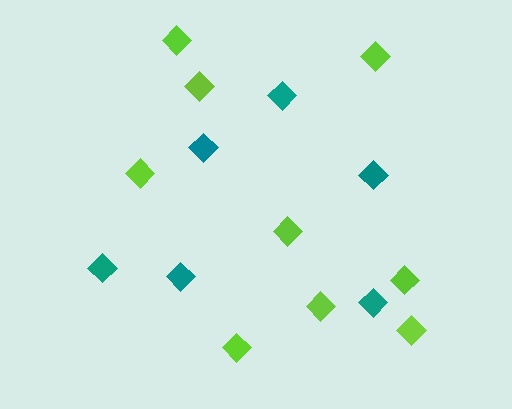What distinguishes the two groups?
There are 2 groups: one group of teal diamonds (6) and one group of lime diamonds (9).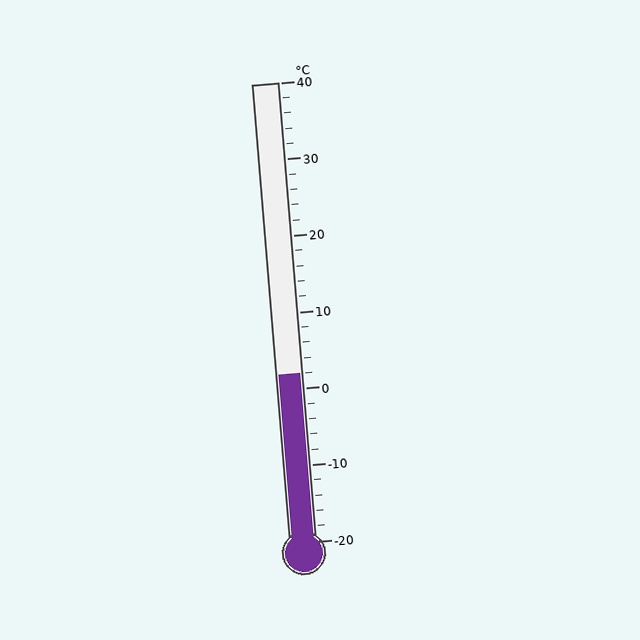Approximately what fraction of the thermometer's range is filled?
The thermometer is filled to approximately 35% of its range.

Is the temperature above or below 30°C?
The temperature is below 30°C.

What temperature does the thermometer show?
The thermometer shows approximately 2°C.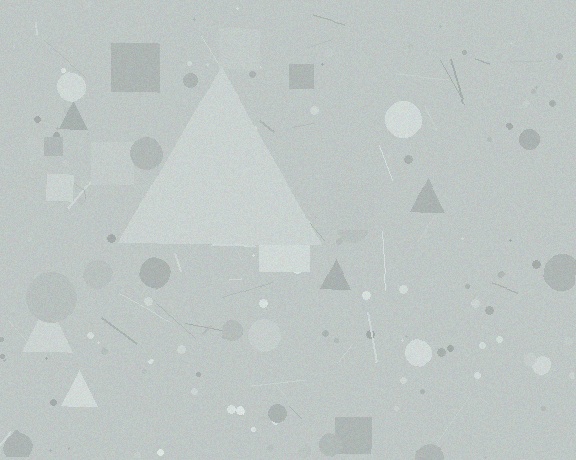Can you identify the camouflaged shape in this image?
The camouflaged shape is a triangle.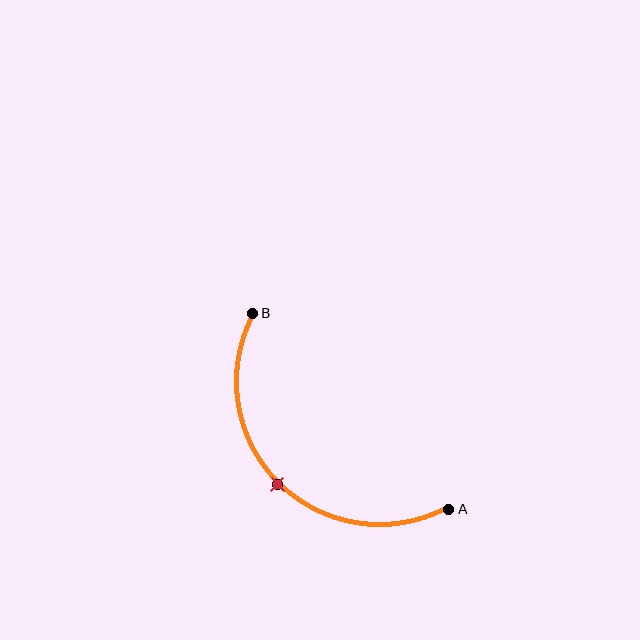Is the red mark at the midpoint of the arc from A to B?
Yes. The red mark lies on the arc at equal arc-length from both A and B — it is the arc midpoint.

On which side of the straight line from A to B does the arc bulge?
The arc bulges below and to the left of the straight line connecting A and B.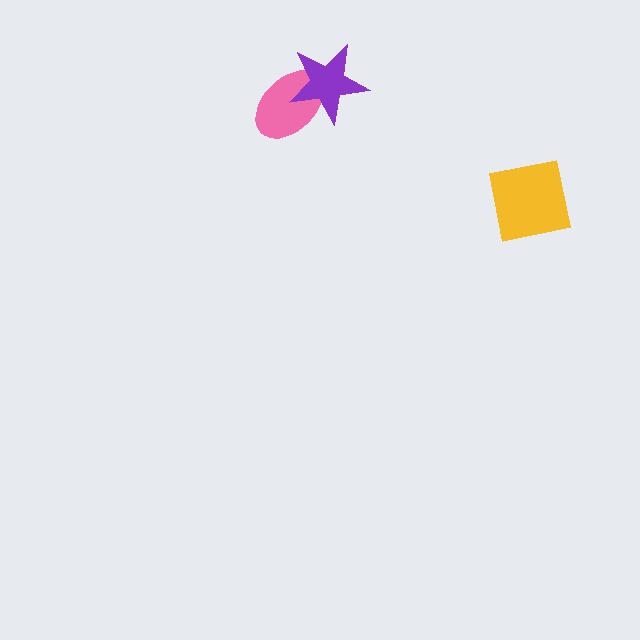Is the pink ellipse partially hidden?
Yes, it is partially covered by another shape.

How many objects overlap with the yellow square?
0 objects overlap with the yellow square.